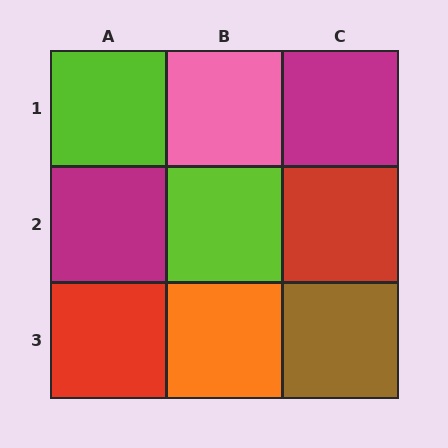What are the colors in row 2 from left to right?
Magenta, lime, red.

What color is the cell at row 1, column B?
Pink.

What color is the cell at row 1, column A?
Lime.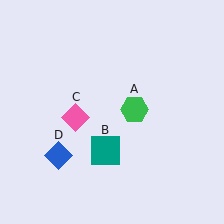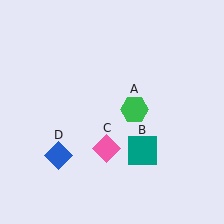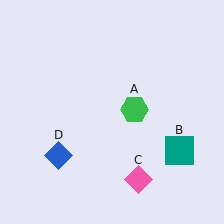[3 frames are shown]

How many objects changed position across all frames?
2 objects changed position: teal square (object B), pink diamond (object C).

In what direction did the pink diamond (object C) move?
The pink diamond (object C) moved down and to the right.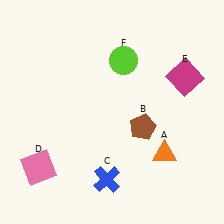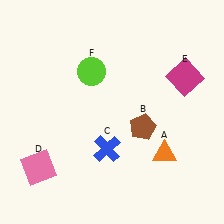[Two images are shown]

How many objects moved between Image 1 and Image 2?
2 objects moved between the two images.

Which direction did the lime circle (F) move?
The lime circle (F) moved left.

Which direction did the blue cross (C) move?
The blue cross (C) moved up.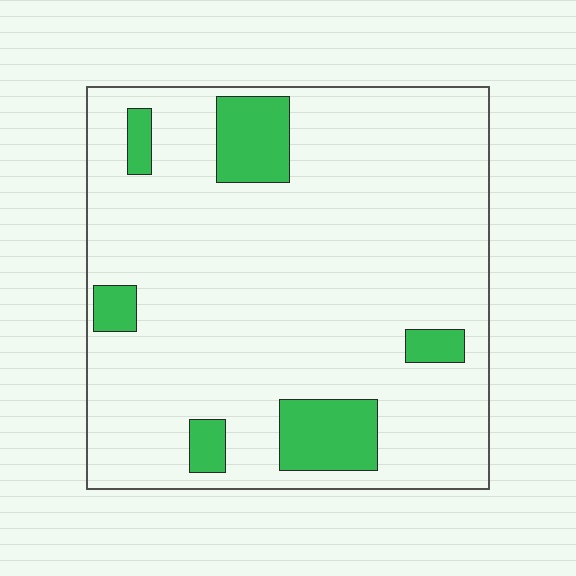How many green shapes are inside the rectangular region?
6.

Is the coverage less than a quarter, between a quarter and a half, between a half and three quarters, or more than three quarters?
Less than a quarter.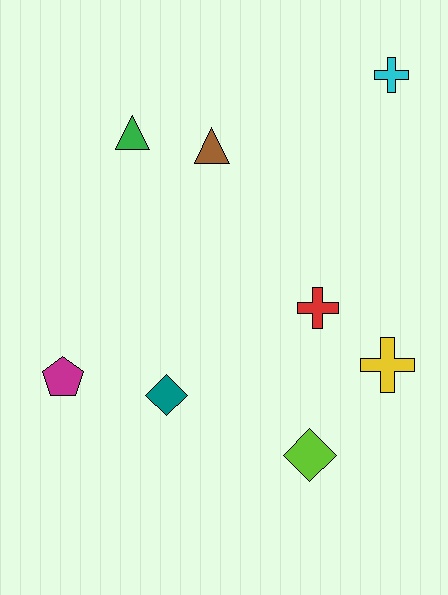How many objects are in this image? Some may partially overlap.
There are 8 objects.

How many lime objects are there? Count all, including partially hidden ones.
There is 1 lime object.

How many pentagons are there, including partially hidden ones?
There is 1 pentagon.